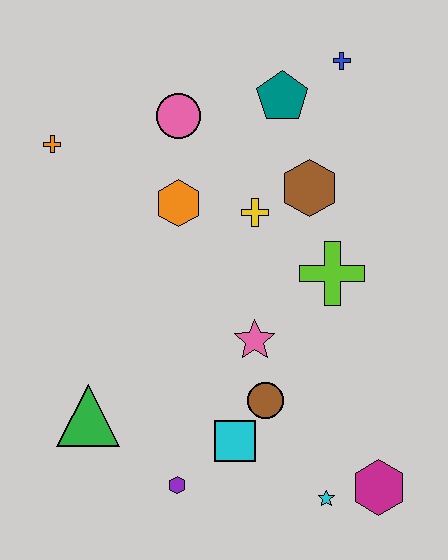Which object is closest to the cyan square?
The brown circle is closest to the cyan square.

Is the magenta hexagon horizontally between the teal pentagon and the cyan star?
No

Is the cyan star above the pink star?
No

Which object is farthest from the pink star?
The blue cross is farthest from the pink star.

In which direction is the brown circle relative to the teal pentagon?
The brown circle is below the teal pentagon.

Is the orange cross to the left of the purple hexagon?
Yes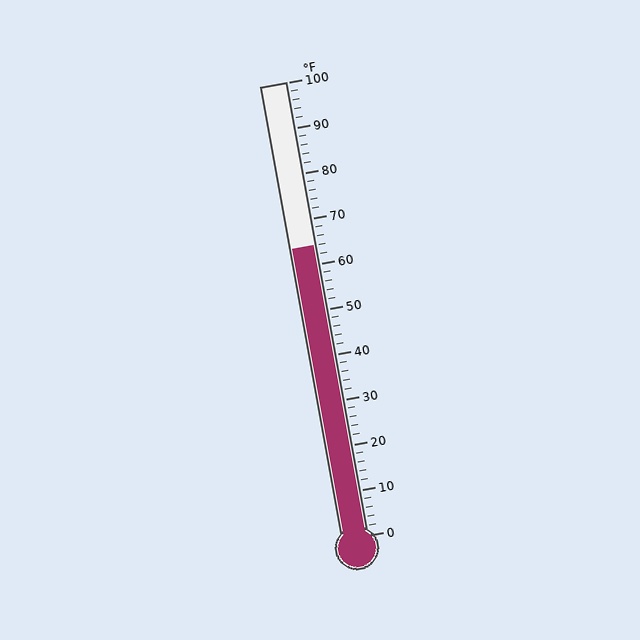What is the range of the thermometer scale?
The thermometer scale ranges from 0°F to 100°F.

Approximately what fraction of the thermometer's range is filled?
The thermometer is filled to approximately 65% of its range.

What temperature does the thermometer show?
The thermometer shows approximately 64°F.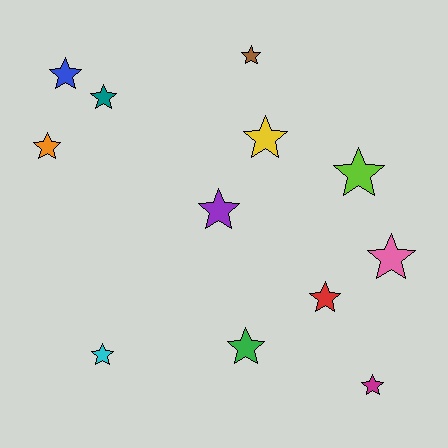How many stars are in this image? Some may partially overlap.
There are 12 stars.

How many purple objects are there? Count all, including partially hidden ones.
There is 1 purple object.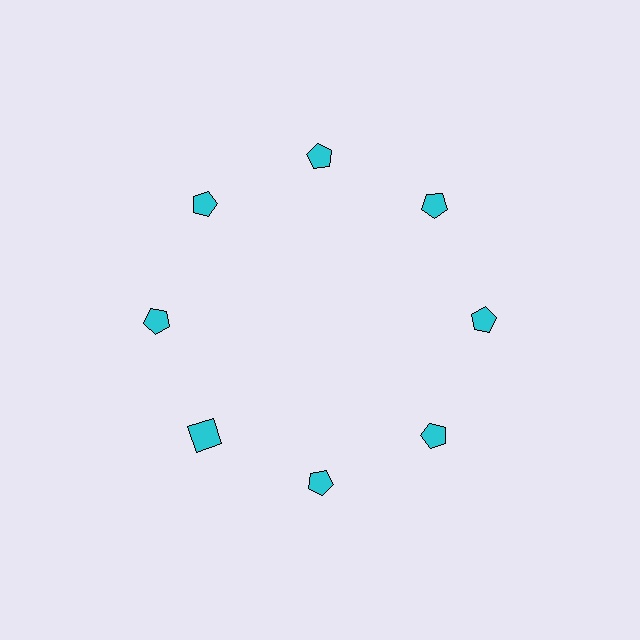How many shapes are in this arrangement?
There are 8 shapes arranged in a ring pattern.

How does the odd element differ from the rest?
It has a different shape: square instead of pentagon.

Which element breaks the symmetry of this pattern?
The cyan square at roughly the 8 o'clock position breaks the symmetry. All other shapes are cyan pentagons.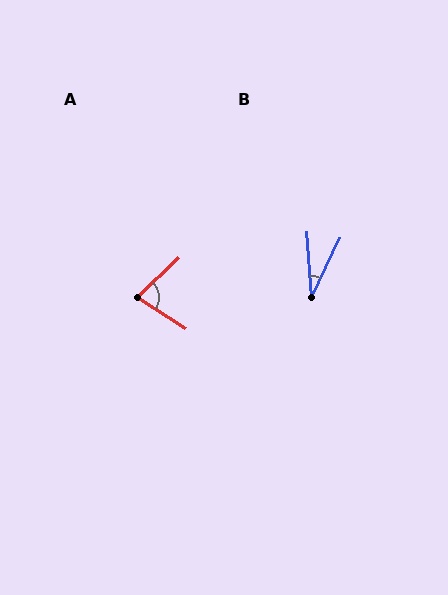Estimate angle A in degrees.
Approximately 76 degrees.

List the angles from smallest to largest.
B (29°), A (76°).